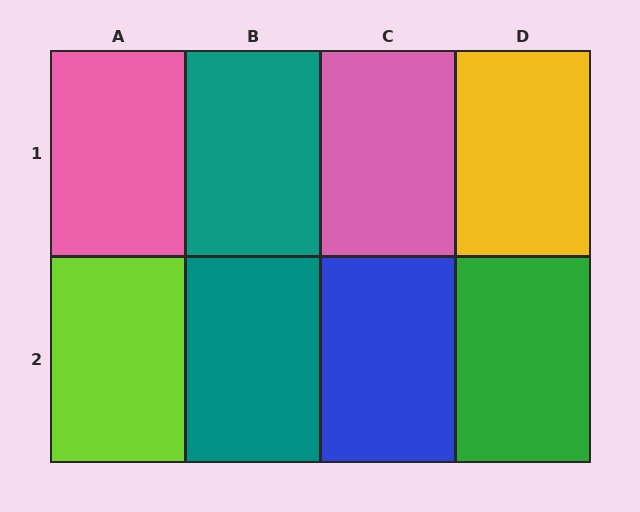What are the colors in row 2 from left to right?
Lime, teal, blue, green.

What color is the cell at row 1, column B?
Teal.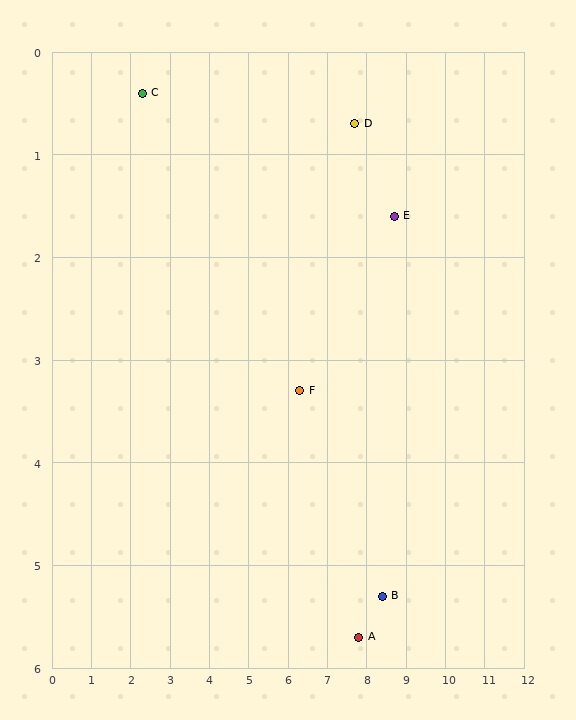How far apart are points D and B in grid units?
Points D and B are about 4.7 grid units apart.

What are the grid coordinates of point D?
Point D is at approximately (7.7, 0.7).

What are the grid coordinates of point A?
Point A is at approximately (7.8, 5.7).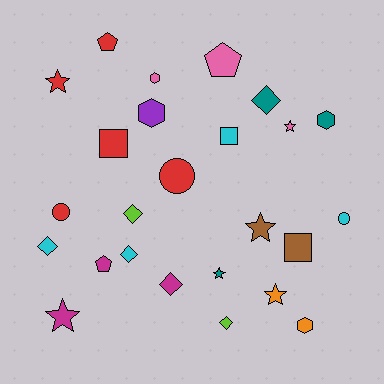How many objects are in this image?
There are 25 objects.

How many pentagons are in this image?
There are 3 pentagons.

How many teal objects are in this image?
There are 3 teal objects.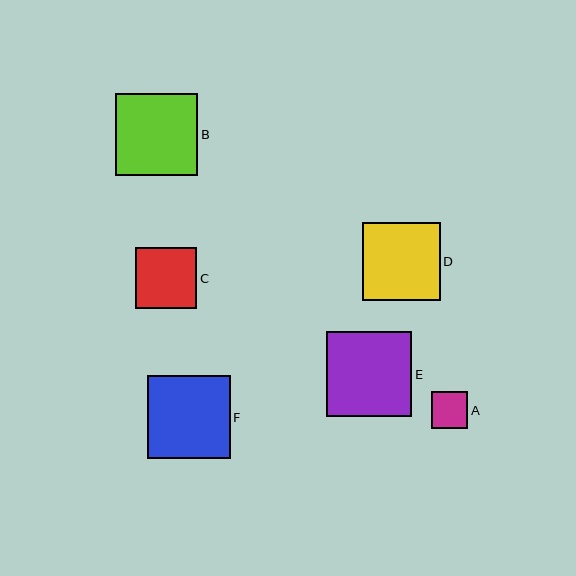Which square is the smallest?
Square A is the smallest with a size of approximately 37 pixels.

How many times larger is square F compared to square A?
Square F is approximately 2.3 times the size of square A.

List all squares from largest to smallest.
From largest to smallest: E, F, B, D, C, A.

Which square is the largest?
Square E is the largest with a size of approximately 85 pixels.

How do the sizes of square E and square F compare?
Square E and square F are approximately the same size.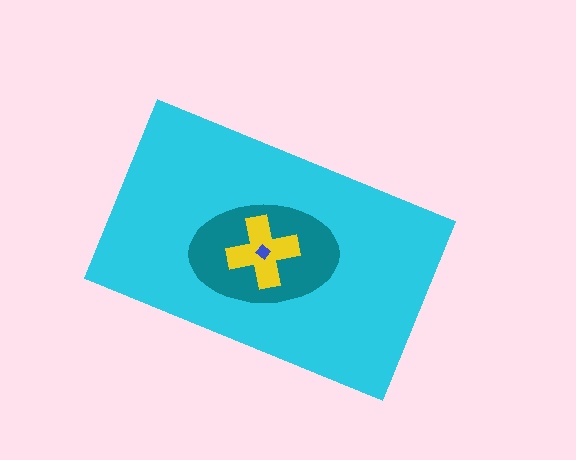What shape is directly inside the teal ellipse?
The yellow cross.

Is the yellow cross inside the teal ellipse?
Yes.